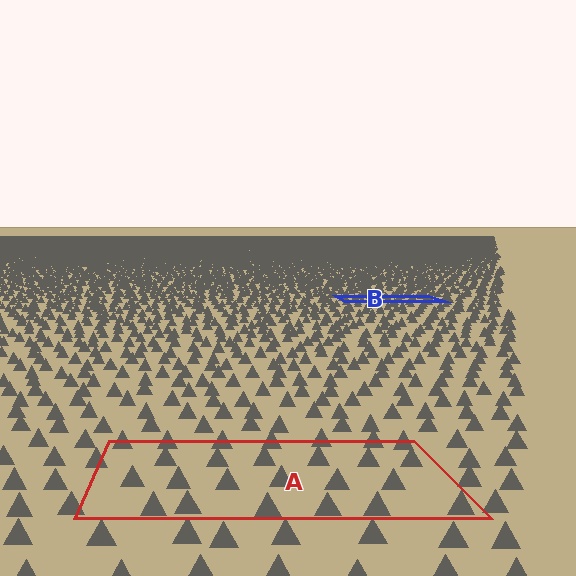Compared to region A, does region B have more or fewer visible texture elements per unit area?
Region B has more texture elements per unit area — they are packed more densely because it is farther away.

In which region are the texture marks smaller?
The texture marks are smaller in region B, because it is farther away.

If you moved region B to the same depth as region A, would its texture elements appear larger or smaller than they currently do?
They would appear larger. At a closer depth, the same texture elements are projected at a bigger on-screen size.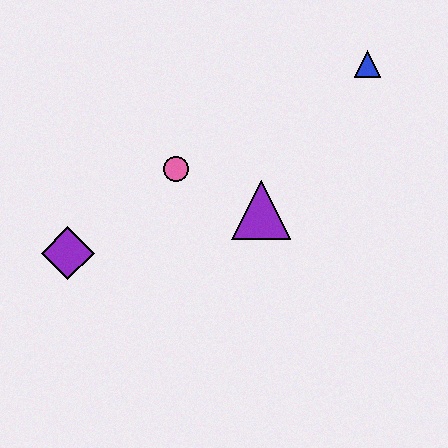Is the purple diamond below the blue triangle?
Yes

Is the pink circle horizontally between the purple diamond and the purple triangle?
Yes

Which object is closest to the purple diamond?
The pink circle is closest to the purple diamond.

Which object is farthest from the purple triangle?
The purple diamond is farthest from the purple triangle.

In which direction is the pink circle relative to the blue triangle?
The pink circle is to the left of the blue triangle.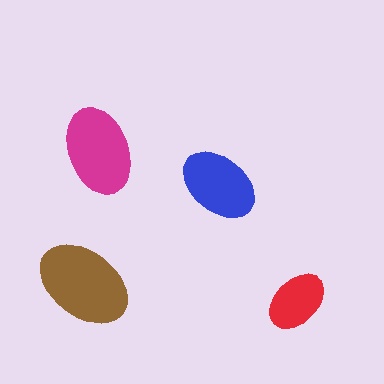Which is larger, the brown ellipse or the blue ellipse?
The brown one.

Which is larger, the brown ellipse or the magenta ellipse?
The brown one.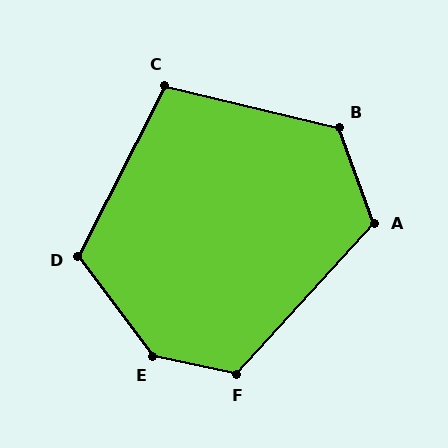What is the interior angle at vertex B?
Approximately 123 degrees (obtuse).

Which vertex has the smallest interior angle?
C, at approximately 104 degrees.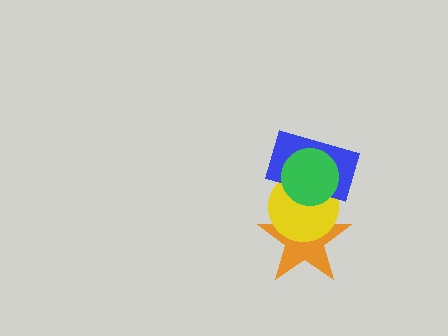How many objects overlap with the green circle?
3 objects overlap with the green circle.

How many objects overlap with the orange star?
3 objects overlap with the orange star.